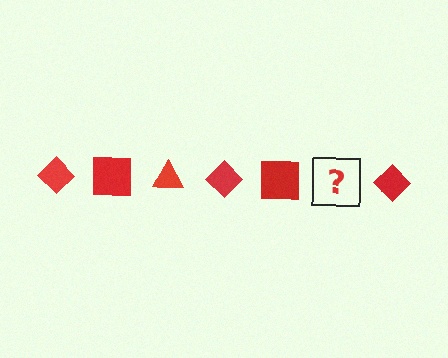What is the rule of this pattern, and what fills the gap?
The rule is that the pattern cycles through diamond, square, triangle shapes in red. The gap should be filled with a red triangle.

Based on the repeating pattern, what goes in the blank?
The blank should be a red triangle.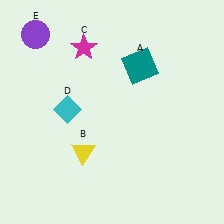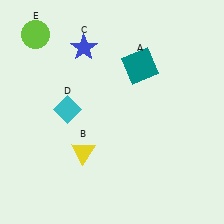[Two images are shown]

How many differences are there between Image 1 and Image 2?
There are 2 differences between the two images.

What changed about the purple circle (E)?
In Image 1, E is purple. In Image 2, it changed to lime.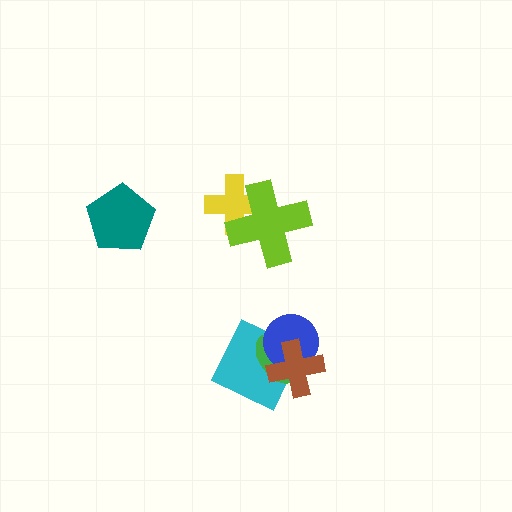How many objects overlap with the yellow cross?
1 object overlaps with the yellow cross.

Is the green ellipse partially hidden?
Yes, it is partially covered by another shape.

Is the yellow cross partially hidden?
Yes, it is partially covered by another shape.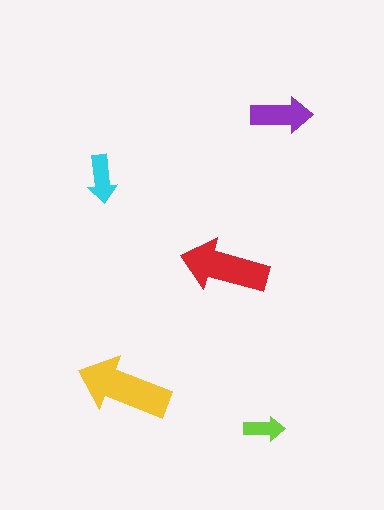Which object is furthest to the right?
The purple arrow is rightmost.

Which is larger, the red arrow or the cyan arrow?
The red one.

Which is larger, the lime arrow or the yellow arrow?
The yellow one.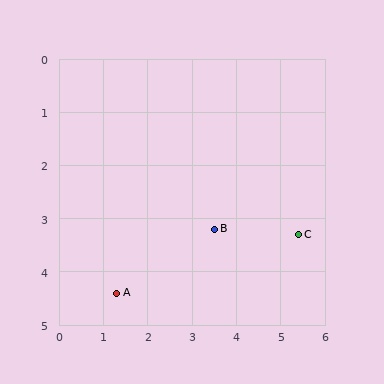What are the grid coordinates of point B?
Point B is at approximately (3.5, 3.2).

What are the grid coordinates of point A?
Point A is at approximately (1.3, 4.4).